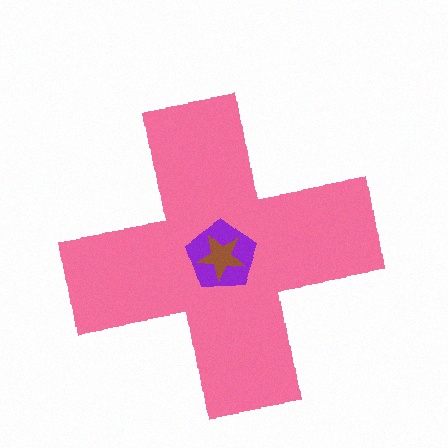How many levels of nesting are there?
3.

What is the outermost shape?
The pink cross.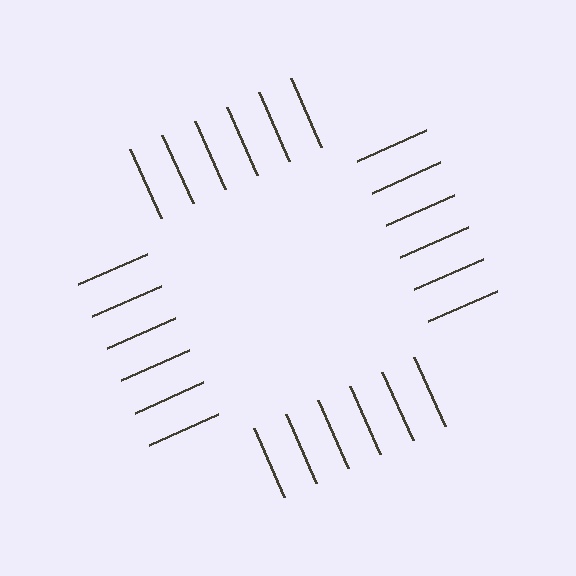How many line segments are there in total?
24 — 6 along each of the 4 edges.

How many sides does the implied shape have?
4 sides — the line-ends trace a square.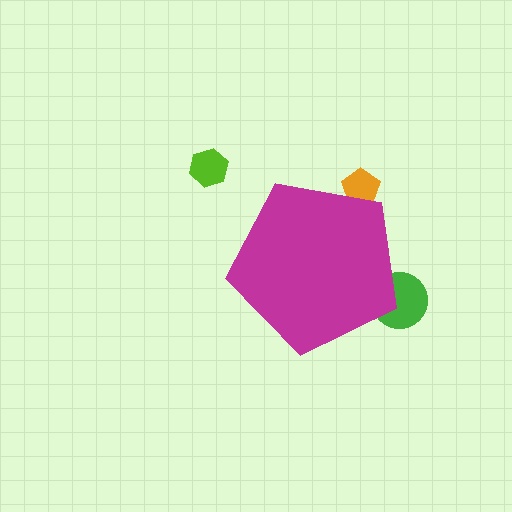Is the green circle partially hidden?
Yes, the green circle is partially hidden behind the magenta pentagon.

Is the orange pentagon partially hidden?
Yes, the orange pentagon is partially hidden behind the magenta pentagon.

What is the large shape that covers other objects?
A magenta pentagon.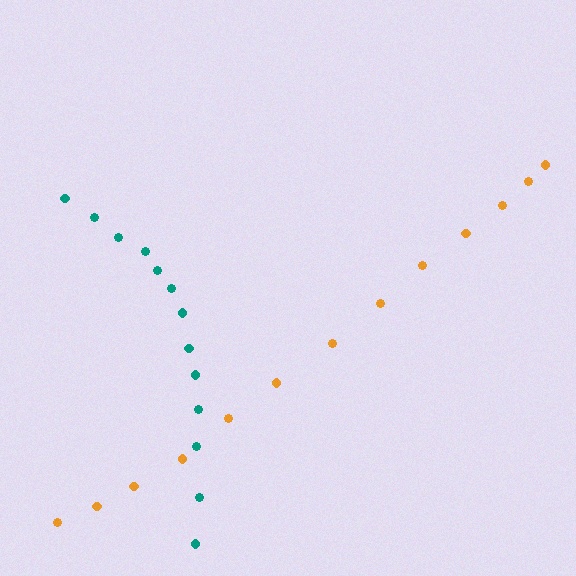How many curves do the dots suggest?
There are 2 distinct paths.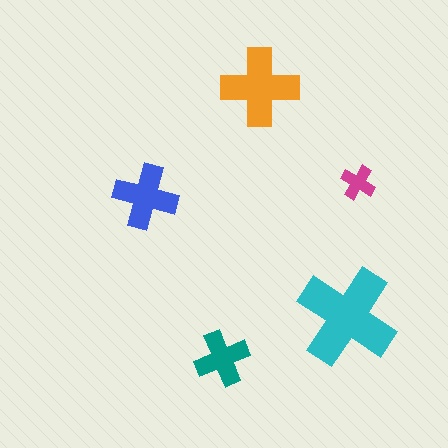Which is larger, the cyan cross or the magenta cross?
The cyan one.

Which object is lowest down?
The teal cross is bottommost.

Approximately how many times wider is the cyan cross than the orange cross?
About 1.5 times wider.